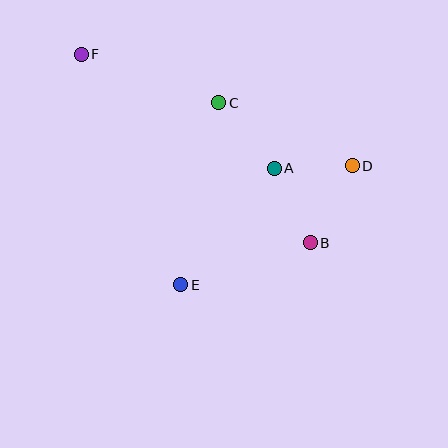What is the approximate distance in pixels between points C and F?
The distance between C and F is approximately 146 pixels.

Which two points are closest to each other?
Points A and D are closest to each other.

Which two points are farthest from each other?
Points B and F are farthest from each other.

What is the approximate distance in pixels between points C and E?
The distance between C and E is approximately 186 pixels.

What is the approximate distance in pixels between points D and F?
The distance between D and F is approximately 293 pixels.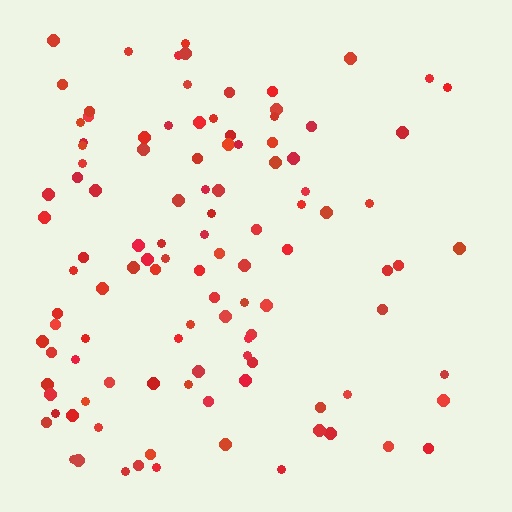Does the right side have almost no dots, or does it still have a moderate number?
Still a moderate number, just noticeably fewer than the left.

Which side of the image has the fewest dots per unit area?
The right.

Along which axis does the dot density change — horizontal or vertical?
Horizontal.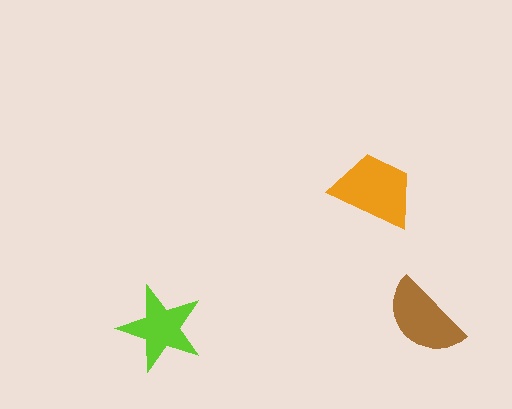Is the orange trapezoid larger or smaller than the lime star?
Larger.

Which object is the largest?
The orange trapezoid.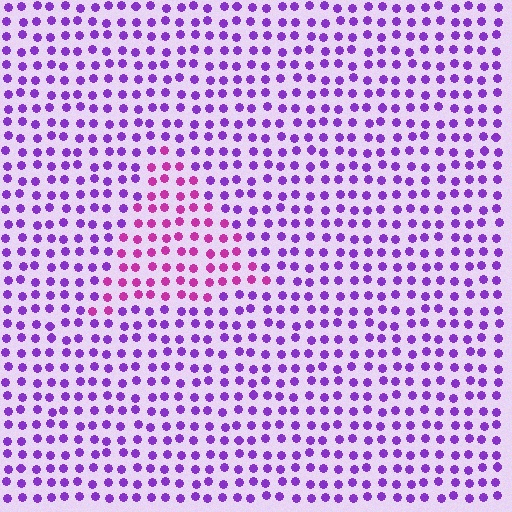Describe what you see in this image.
The image is filled with small purple elements in a uniform arrangement. A triangle-shaped region is visible where the elements are tinted to a slightly different hue, forming a subtle color boundary.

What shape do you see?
I see a triangle.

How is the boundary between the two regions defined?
The boundary is defined purely by a slight shift in hue (about 39 degrees). Spacing, size, and orientation are identical on both sides.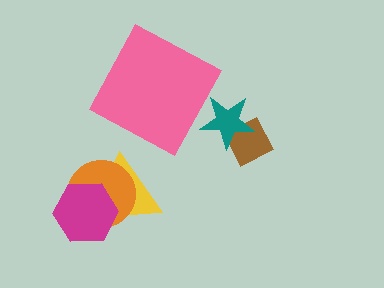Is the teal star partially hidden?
No, no other shape covers it.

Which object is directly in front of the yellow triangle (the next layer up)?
The orange circle is directly in front of the yellow triangle.